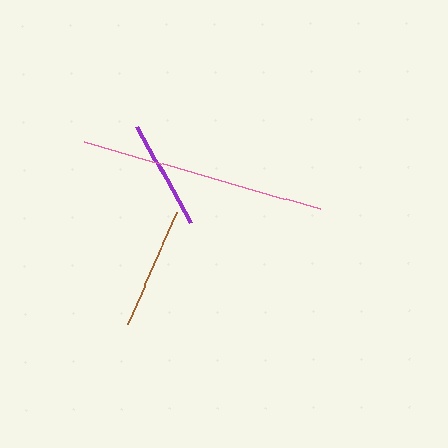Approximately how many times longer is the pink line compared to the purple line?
The pink line is approximately 2.2 times the length of the purple line.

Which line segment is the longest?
The pink line is the longest at approximately 245 pixels.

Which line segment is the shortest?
The purple line is the shortest at approximately 111 pixels.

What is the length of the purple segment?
The purple segment is approximately 111 pixels long.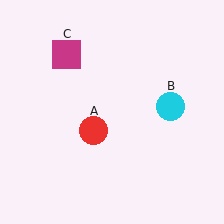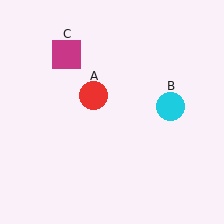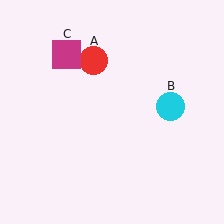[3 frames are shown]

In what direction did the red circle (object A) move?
The red circle (object A) moved up.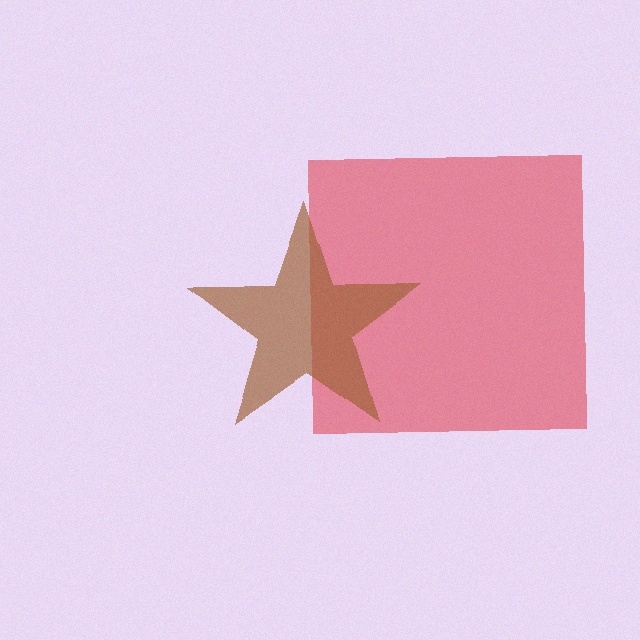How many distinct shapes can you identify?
There are 2 distinct shapes: a red square, a brown star.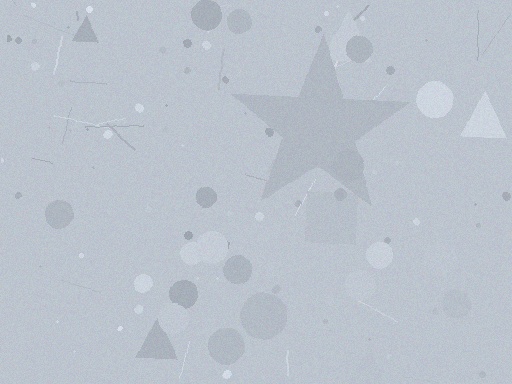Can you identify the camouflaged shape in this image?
The camouflaged shape is a star.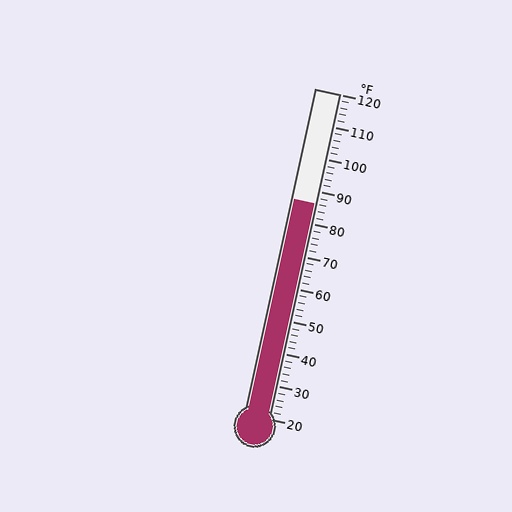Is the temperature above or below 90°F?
The temperature is below 90°F.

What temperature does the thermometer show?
The thermometer shows approximately 86°F.